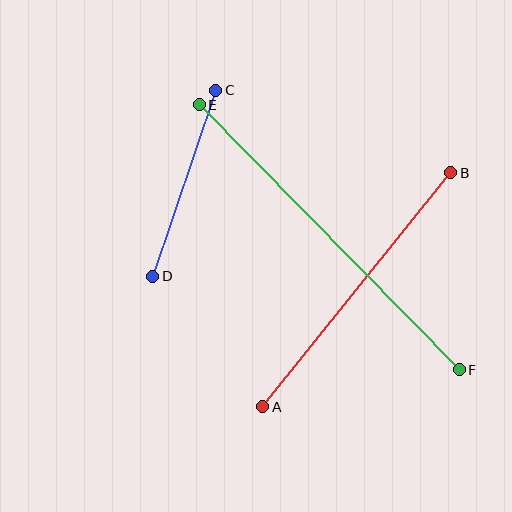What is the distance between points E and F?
The distance is approximately 371 pixels.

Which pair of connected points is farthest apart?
Points E and F are farthest apart.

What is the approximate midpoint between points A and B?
The midpoint is at approximately (357, 290) pixels.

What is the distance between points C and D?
The distance is approximately 197 pixels.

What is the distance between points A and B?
The distance is approximately 300 pixels.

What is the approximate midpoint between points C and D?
The midpoint is at approximately (184, 183) pixels.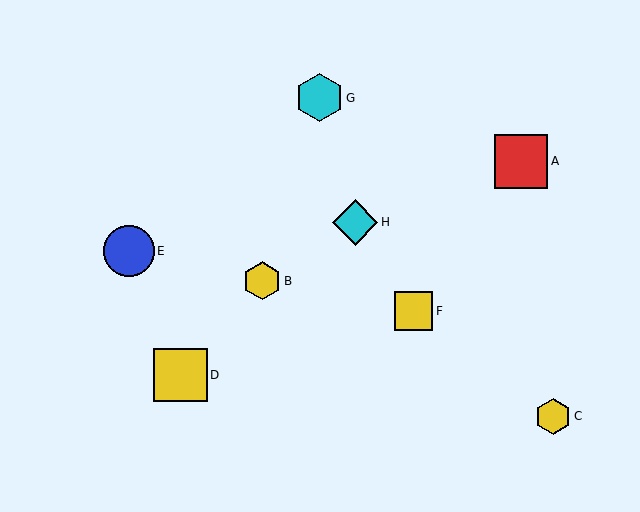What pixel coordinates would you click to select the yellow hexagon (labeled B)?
Click at (262, 281) to select the yellow hexagon B.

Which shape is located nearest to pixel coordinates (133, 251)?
The blue circle (labeled E) at (129, 251) is nearest to that location.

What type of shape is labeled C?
Shape C is a yellow hexagon.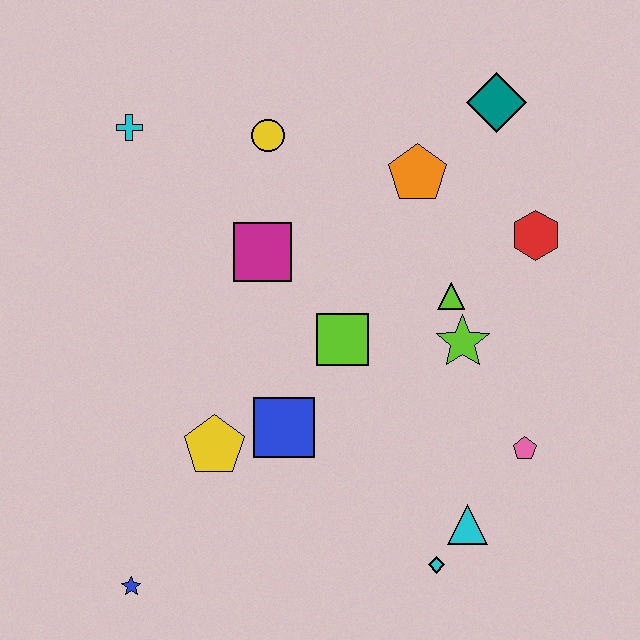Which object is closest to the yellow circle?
The magenta square is closest to the yellow circle.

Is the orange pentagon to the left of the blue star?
No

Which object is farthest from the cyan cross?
The cyan diamond is farthest from the cyan cross.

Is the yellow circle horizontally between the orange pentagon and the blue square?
No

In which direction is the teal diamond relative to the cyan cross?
The teal diamond is to the right of the cyan cross.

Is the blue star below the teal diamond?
Yes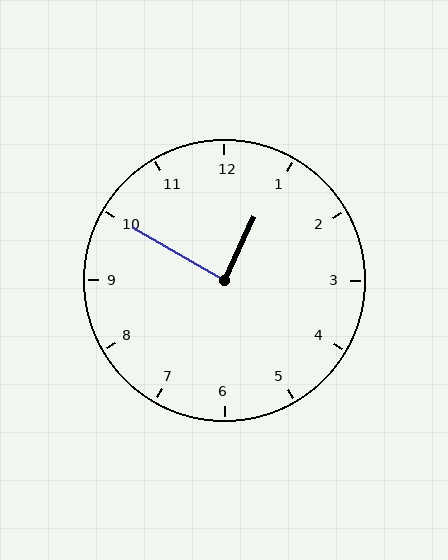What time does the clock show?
12:50.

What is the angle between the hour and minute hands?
Approximately 85 degrees.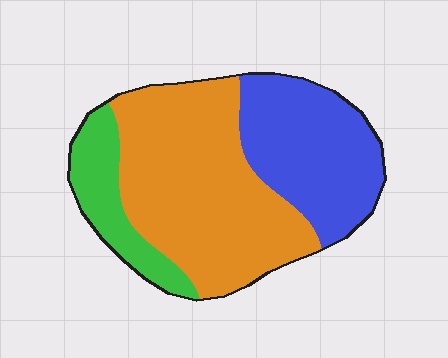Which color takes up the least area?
Green, at roughly 15%.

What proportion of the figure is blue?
Blue covers 32% of the figure.